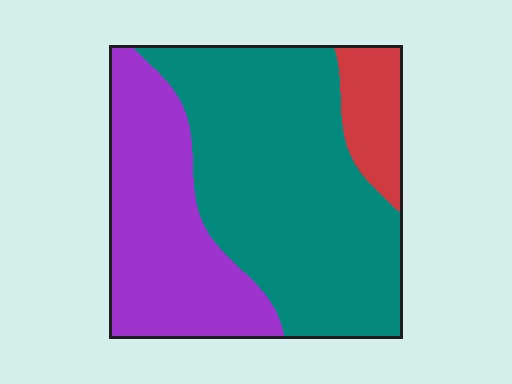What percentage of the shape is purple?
Purple covers 34% of the shape.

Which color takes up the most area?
Teal, at roughly 55%.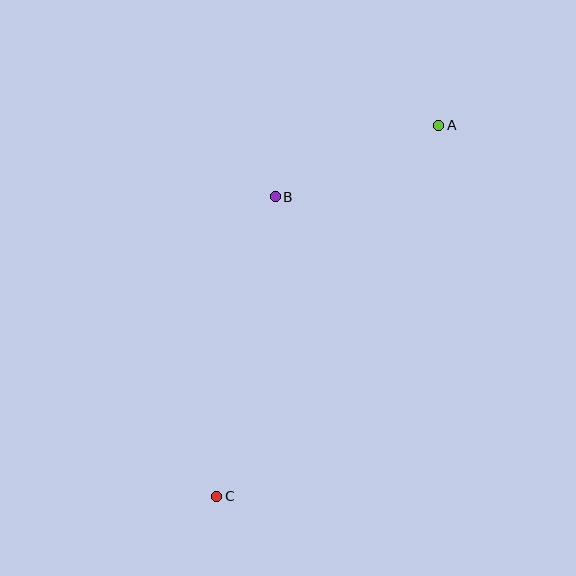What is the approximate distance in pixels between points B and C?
The distance between B and C is approximately 305 pixels.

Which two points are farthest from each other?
Points A and C are farthest from each other.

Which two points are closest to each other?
Points A and B are closest to each other.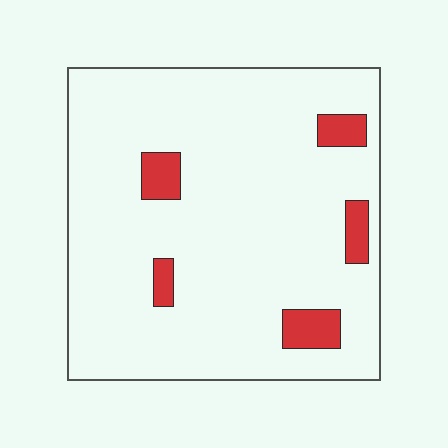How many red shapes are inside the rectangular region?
5.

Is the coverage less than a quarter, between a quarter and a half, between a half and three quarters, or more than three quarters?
Less than a quarter.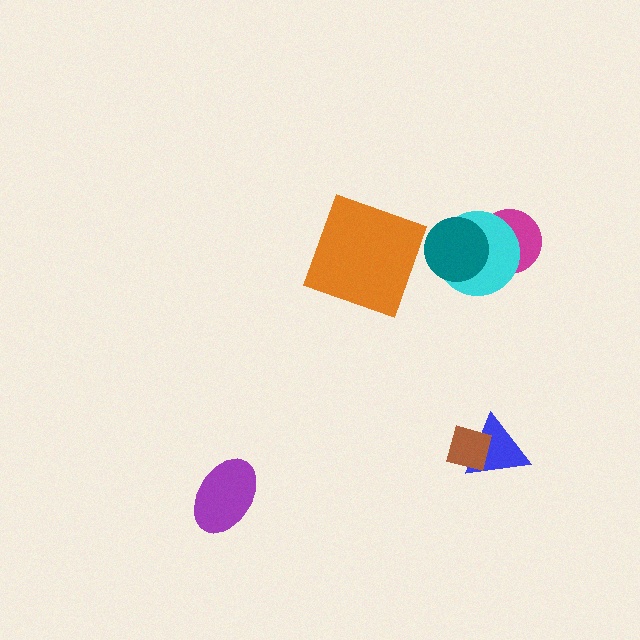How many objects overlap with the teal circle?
2 objects overlap with the teal circle.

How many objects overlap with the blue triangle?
1 object overlaps with the blue triangle.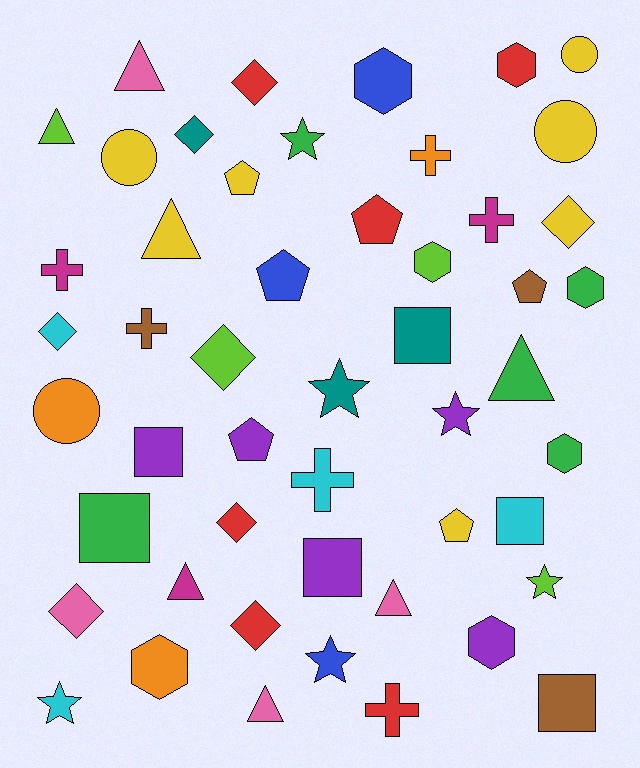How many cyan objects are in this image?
There are 4 cyan objects.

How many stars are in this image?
There are 6 stars.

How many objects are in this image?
There are 50 objects.